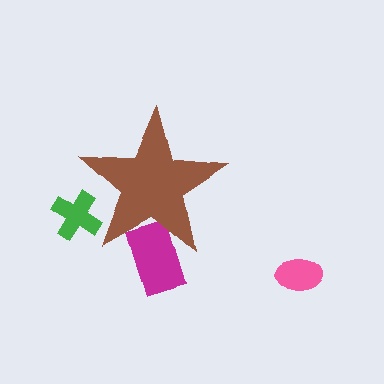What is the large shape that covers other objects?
A brown star.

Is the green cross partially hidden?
Yes, the green cross is partially hidden behind the brown star.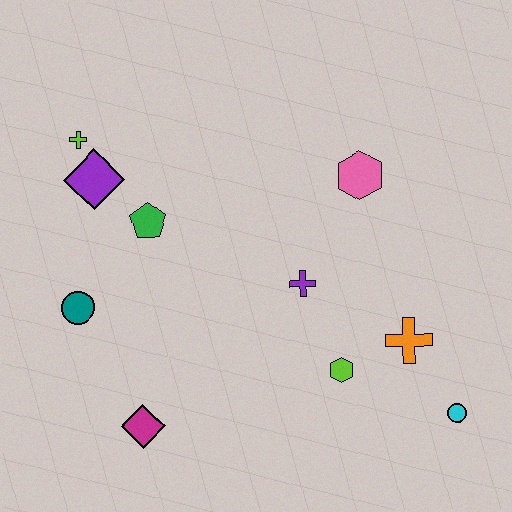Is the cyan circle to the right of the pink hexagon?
Yes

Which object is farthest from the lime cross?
The cyan circle is farthest from the lime cross.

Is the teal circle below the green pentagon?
Yes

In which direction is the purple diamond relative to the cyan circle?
The purple diamond is to the left of the cyan circle.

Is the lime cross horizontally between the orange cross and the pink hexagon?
No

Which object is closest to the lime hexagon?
The orange cross is closest to the lime hexagon.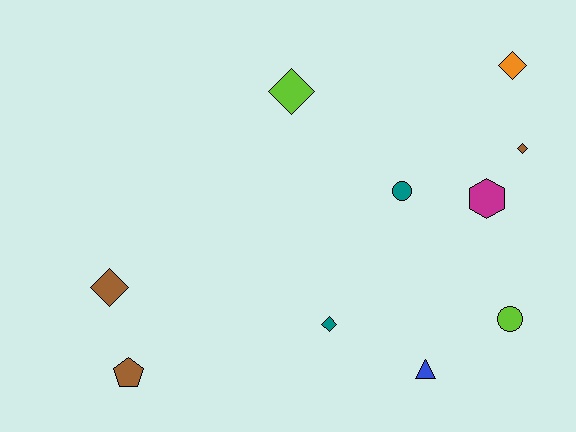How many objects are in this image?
There are 10 objects.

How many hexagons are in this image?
There is 1 hexagon.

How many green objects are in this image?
There are no green objects.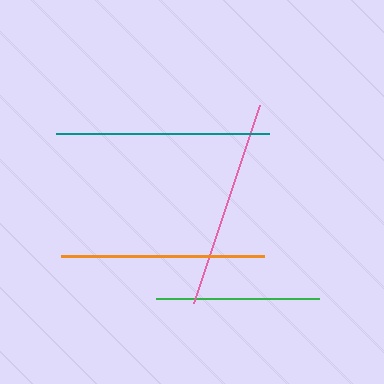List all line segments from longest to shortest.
From longest to shortest: teal, pink, orange, green.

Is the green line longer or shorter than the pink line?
The pink line is longer than the green line.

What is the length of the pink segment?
The pink segment is approximately 209 pixels long.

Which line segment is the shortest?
The green line is the shortest at approximately 163 pixels.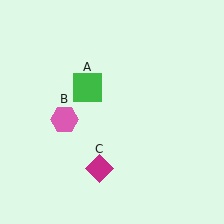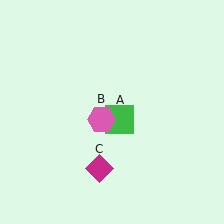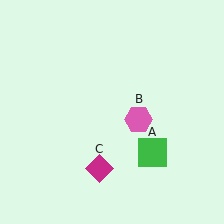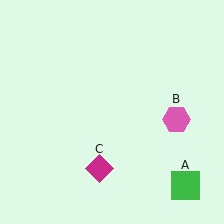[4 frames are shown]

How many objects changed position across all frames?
2 objects changed position: green square (object A), pink hexagon (object B).